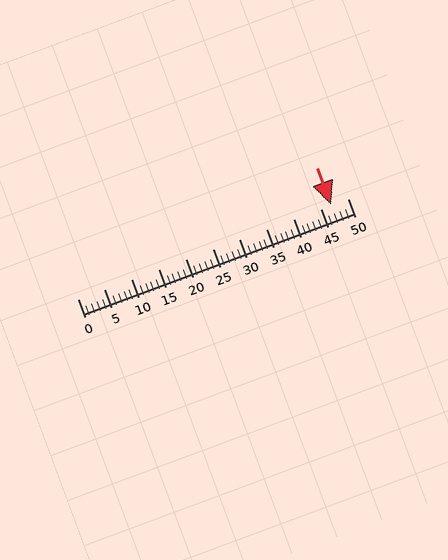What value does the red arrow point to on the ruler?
The red arrow points to approximately 47.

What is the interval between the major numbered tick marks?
The major tick marks are spaced 5 units apart.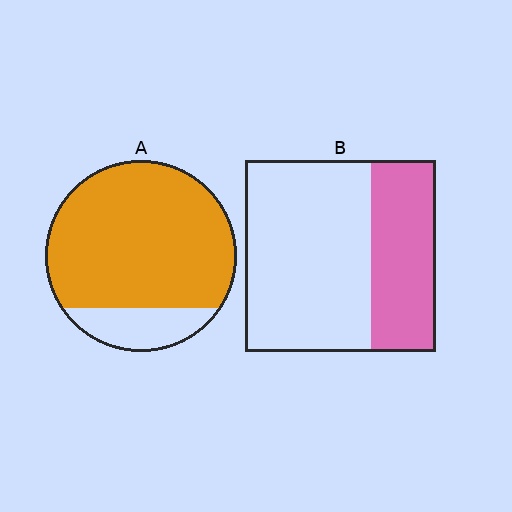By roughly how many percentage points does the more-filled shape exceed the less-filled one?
By roughly 50 percentage points (A over B).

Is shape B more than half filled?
No.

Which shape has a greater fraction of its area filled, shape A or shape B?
Shape A.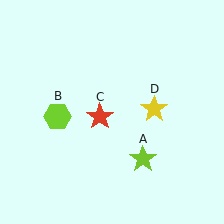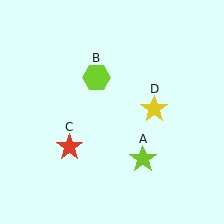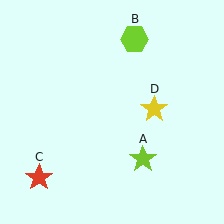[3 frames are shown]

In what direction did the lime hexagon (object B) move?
The lime hexagon (object B) moved up and to the right.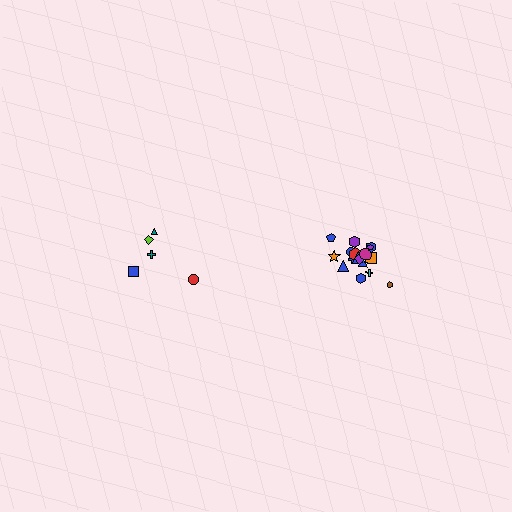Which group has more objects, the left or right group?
The right group.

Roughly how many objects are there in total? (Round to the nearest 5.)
Roughly 25 objects in total.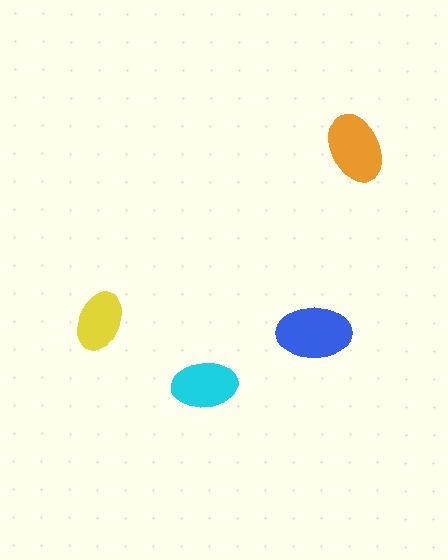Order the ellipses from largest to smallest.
the blue one, the orange one, the cyan one, the yellow one.